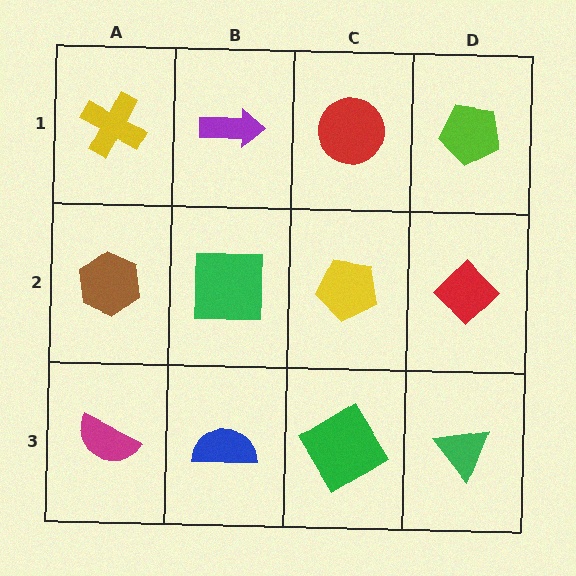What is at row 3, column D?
A green triangle.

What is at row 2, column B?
A green square.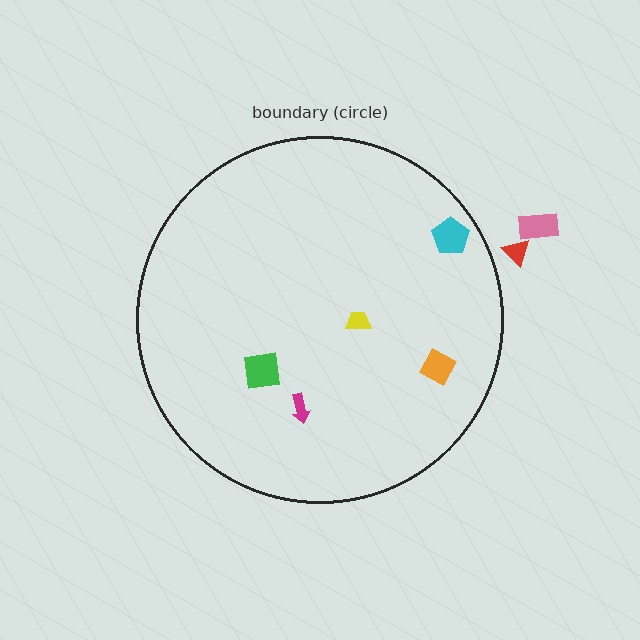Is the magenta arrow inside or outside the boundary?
Inside.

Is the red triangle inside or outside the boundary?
Outside.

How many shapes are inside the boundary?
5 inside, 2 outside.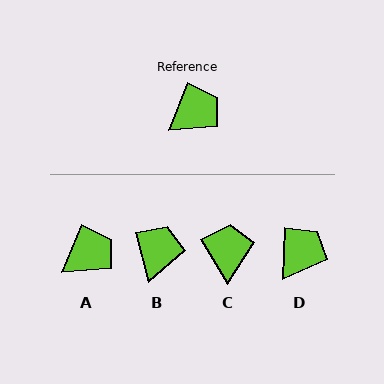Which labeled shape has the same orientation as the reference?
A.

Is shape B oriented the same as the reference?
No, it is off by about 37 degrees.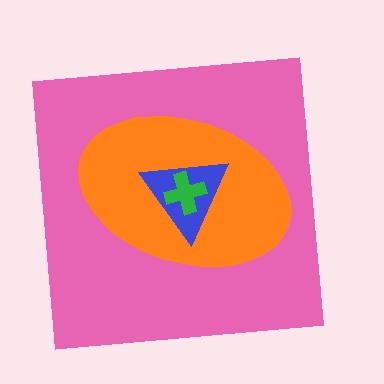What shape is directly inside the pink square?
The orange ellipse.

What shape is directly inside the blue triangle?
The green cross.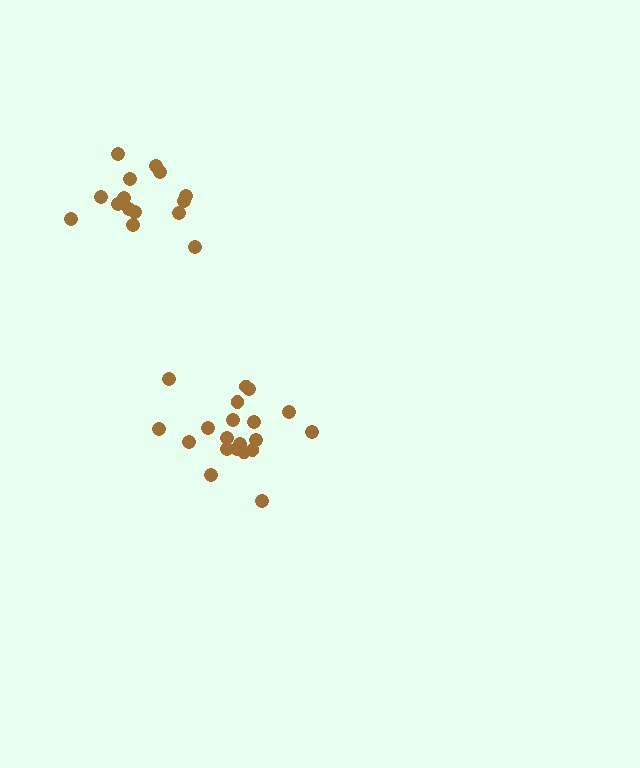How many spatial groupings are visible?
There are 2 spatial groupings.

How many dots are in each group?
Group 1: 20 dots, Group 2: 15 dots (35 total).